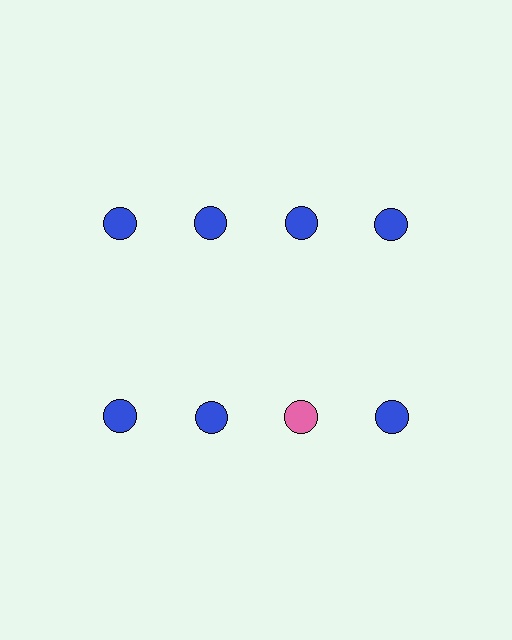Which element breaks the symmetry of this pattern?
The pink circle in the second row, center column breaks the symmetry. All other shapes are blue circles.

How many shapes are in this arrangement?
There are 8 shapes arranged in a grid pattern.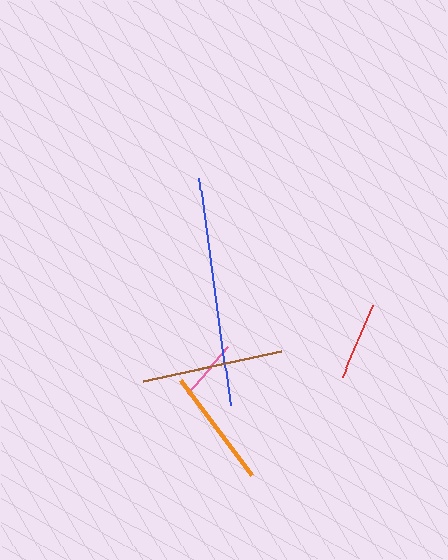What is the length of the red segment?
The red segment is approximately 78 pixels long.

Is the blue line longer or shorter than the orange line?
The blue line is longer than the orange line.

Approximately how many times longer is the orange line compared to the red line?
The orange line is approximately 1.5 times the length of the red line.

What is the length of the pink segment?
The pink segment is approximately 62 pixels long.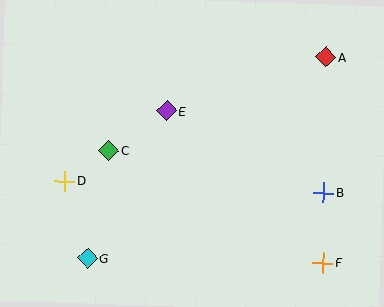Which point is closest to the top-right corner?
Point A is closest to the top-right corner.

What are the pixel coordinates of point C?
Point C is at (109, 150).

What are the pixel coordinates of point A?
Point A is at (326, 57).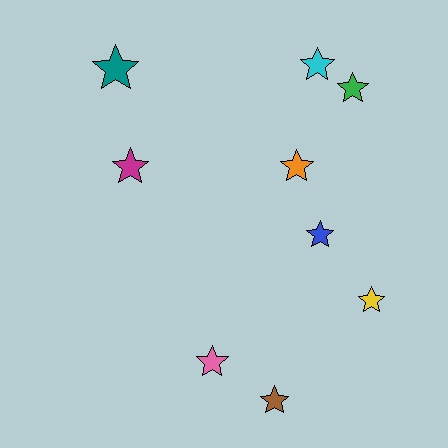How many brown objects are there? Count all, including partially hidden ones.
There is 1 brown object.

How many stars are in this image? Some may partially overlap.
There are 9 stars.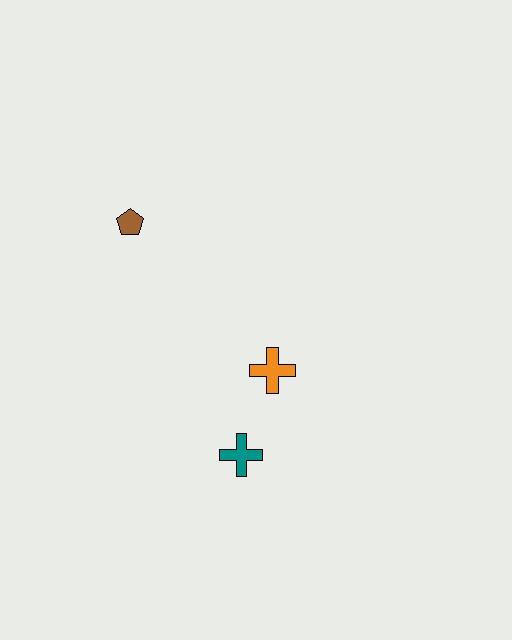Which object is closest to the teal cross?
The orange cross is closest to the teal cross.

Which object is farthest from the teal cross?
The brown pentagon is farthest from the teal cross.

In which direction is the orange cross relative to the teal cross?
The orange cross is above the teal cross.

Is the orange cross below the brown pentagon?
Yes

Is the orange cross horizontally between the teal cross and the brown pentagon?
No